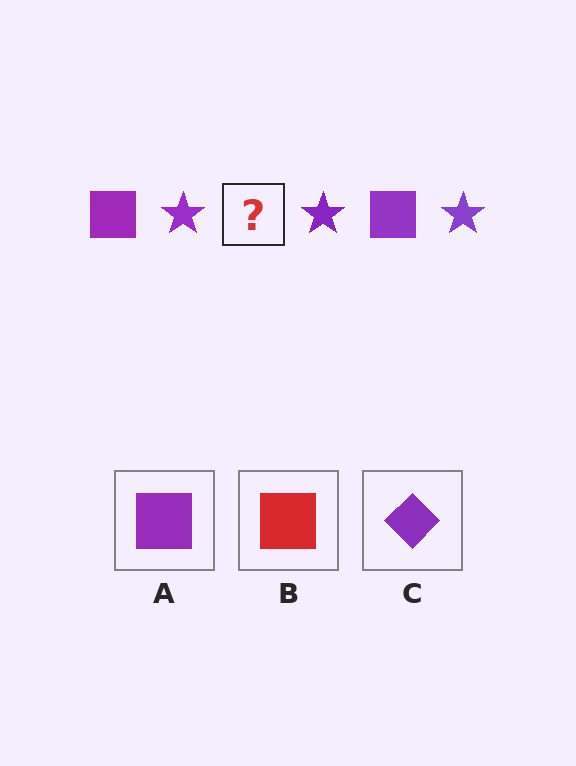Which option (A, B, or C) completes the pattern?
A.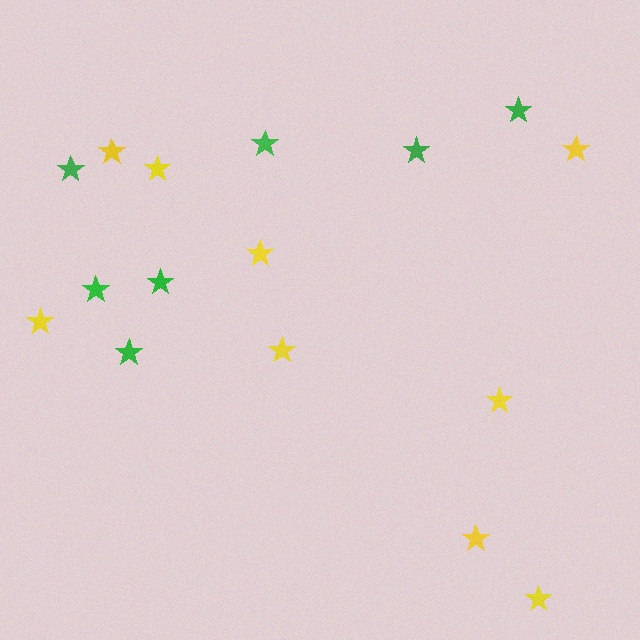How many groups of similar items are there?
There are 2 groups: one group of yellow stars (9) and one group of green stars (7).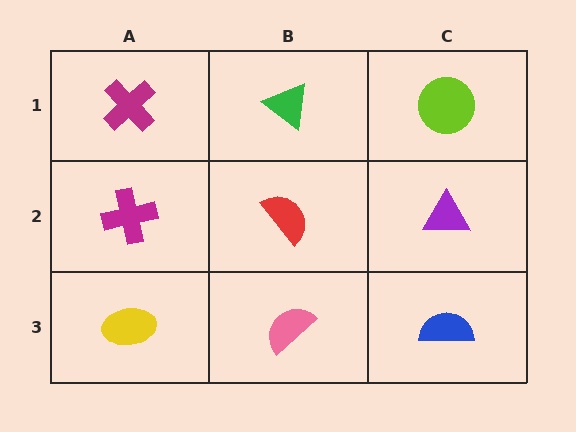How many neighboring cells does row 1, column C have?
2.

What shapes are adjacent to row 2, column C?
A lime circle (row 1, column C), a blue semicircle (row 3, column C), a red semicircle (row 2, column B).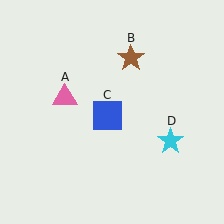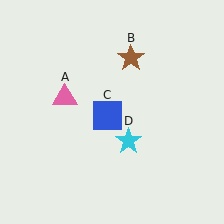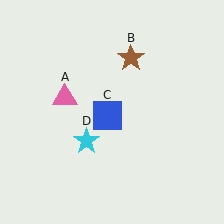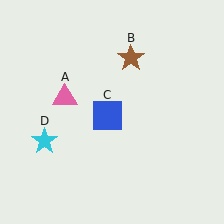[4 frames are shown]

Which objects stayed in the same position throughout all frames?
Pink triangle (object A) and brown star (object B) and blue square (object C) remained stationary.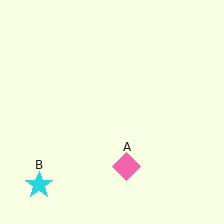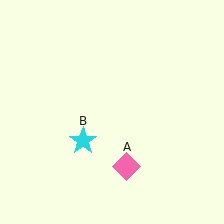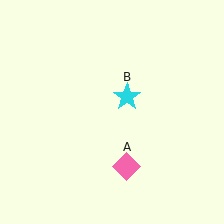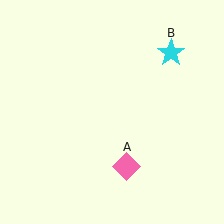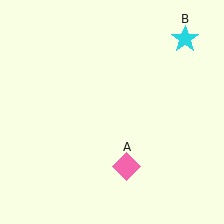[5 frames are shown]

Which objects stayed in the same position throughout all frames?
Pink diamond (object A) remained stationary.